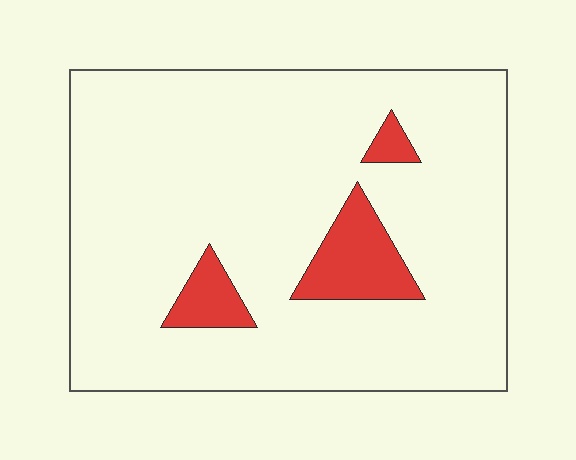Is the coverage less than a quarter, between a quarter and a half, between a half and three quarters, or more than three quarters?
Less than a quarter.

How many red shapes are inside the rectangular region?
3.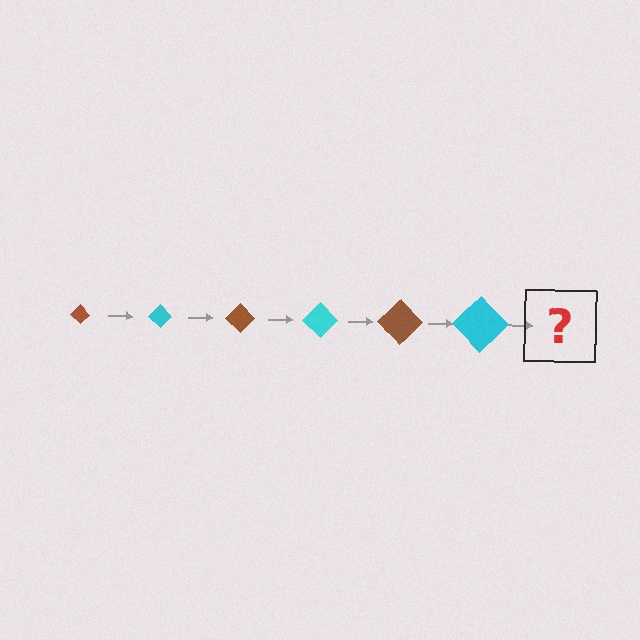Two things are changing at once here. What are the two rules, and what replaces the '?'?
The two rules are that the diamond grows larger each step and the color cycles through brown and cyan. The '?' should be a brown diamond, larger than the previous one.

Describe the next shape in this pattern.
It should be a brown diamond, larger than the previous one.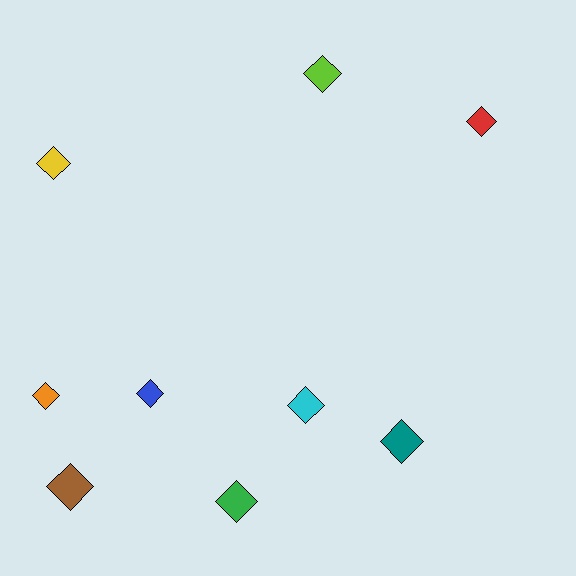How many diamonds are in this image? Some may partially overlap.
There are 9 diamonds.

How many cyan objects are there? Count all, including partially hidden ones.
There is 1 cyan object.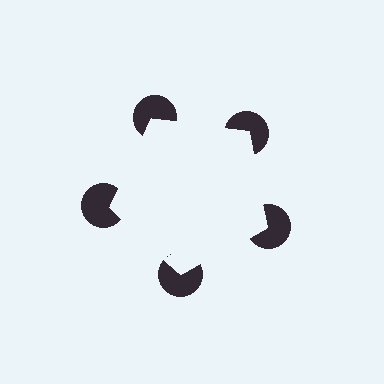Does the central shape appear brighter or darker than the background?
It typically appears slightly brighter than the background, even though no actual brightness change is drawn.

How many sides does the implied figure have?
5 sides.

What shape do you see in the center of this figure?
An illusory pentagon — its edges are inferred from the aligned wedge cuts in the pac-man discs, not physically drawn.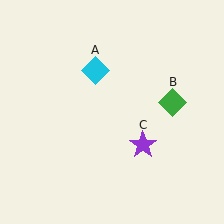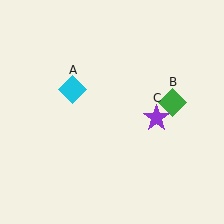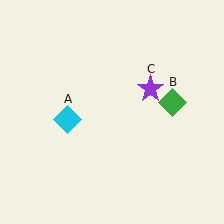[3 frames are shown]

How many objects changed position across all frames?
2 objects changed position: cyan diamond (object A), purple star (object C).